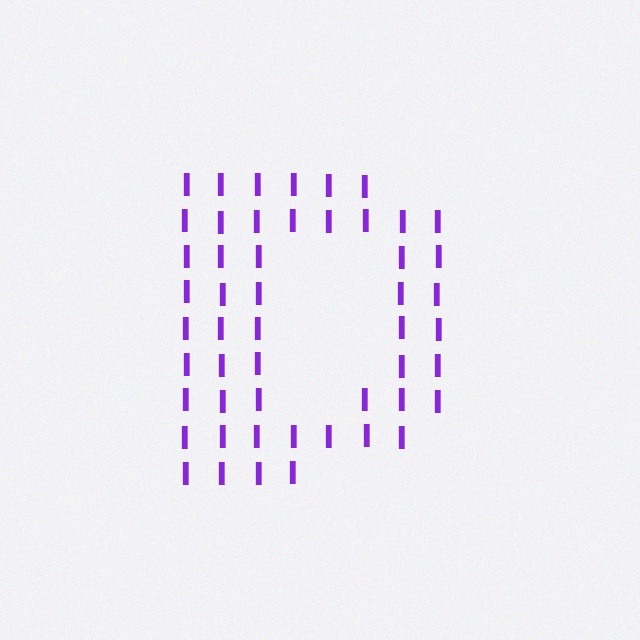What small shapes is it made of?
It is made of small letter I's.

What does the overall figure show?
The overall figure shows the letter D.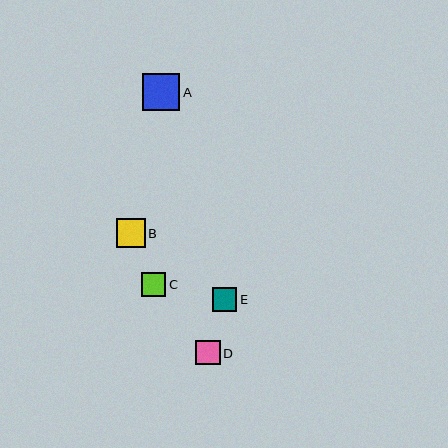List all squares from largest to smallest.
From largest to smallest: A, B, C, D, E.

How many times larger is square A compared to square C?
Square A is approximately 1.5 times the size of square C.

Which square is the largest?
Square A is the largest with a size of approximately 37 pixels.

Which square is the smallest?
Square E is the smallest with a size of approximately 24 pixels.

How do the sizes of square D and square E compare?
Square D and square E are approximately the same size.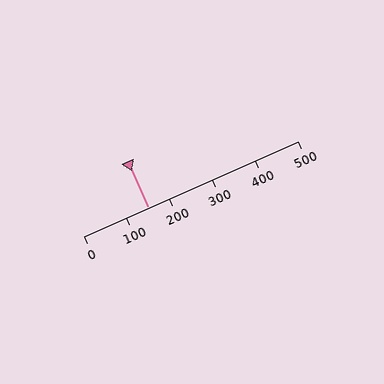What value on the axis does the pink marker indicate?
The marker indicates approximately 150.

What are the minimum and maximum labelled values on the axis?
The axis runs from 0 to 500.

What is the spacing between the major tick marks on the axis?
The major ticks are spaced 100 apart.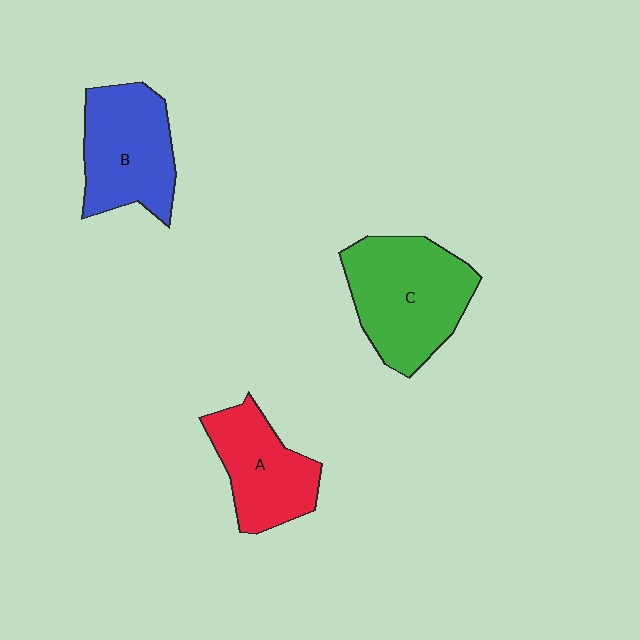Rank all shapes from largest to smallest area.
From largest to smallest: C (green), B (blue), A (red).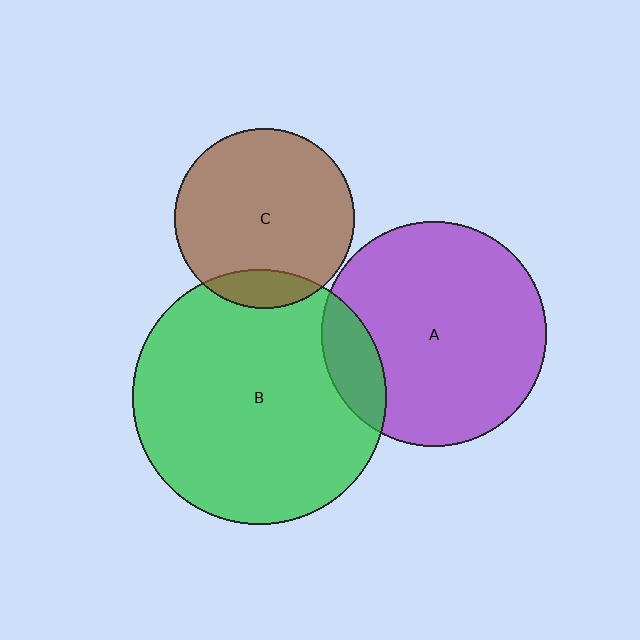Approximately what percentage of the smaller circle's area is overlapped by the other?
Approximately 10%.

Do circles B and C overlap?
Yes.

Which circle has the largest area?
Circle B (green).